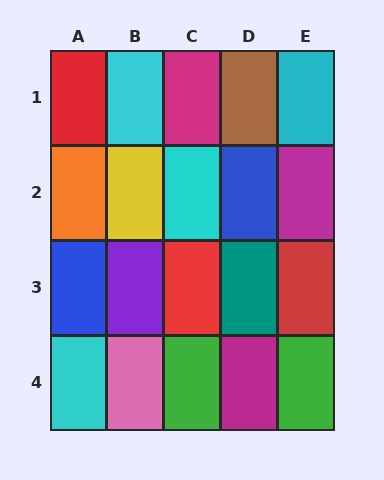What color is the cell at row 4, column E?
Green.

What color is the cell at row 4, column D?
Magenta.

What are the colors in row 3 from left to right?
Blue, purple, red, teal, red.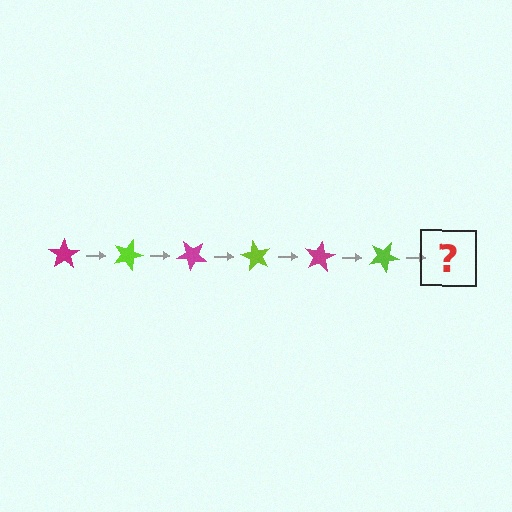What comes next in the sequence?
The next element should be a magenta star, rotated 120 degrees from the start.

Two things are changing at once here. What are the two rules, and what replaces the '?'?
The two rules are that it rotates 20 degrees each step and the color cycles through magenta and lime. The '?' should be a magenta star, rotated 120 degrees from the start.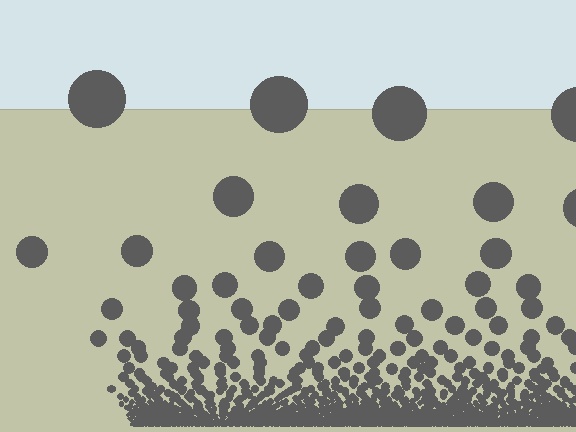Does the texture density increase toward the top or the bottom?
Density increases toward the bottom.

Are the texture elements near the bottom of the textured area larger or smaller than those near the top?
Smaller. The gradient is inverted — elements near the bottom are smaller and denser.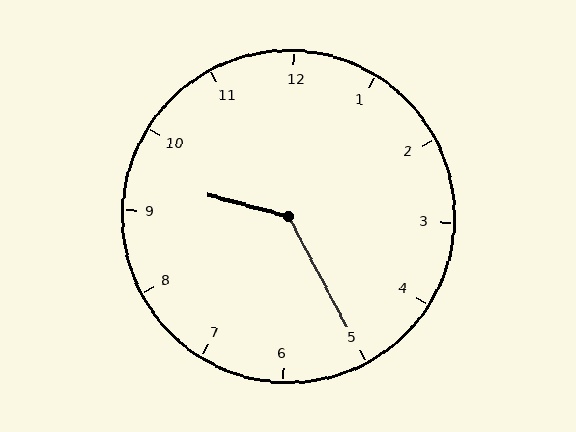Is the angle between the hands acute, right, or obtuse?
It is obtuse.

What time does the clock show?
9:25.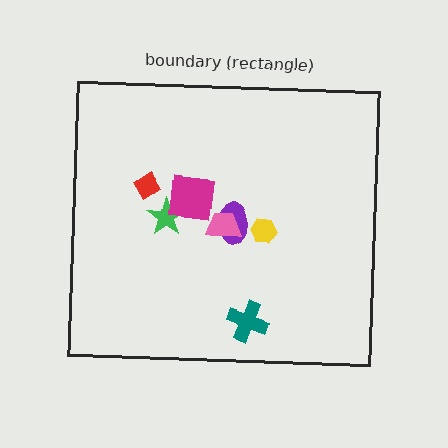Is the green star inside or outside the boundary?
Inside.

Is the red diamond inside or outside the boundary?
Inside.